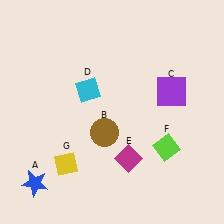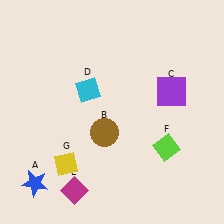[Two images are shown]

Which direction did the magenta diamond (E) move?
The magenta diamond (E) moved left.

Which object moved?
The magenta diamond (E) moved left.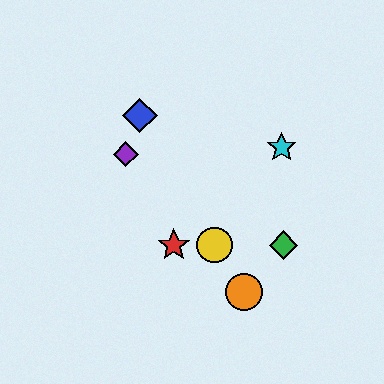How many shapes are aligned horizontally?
3 shapes (the red star, the green diamond, the yellow circle) are aligned horizontally.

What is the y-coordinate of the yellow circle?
The yellow circle is at y≈245.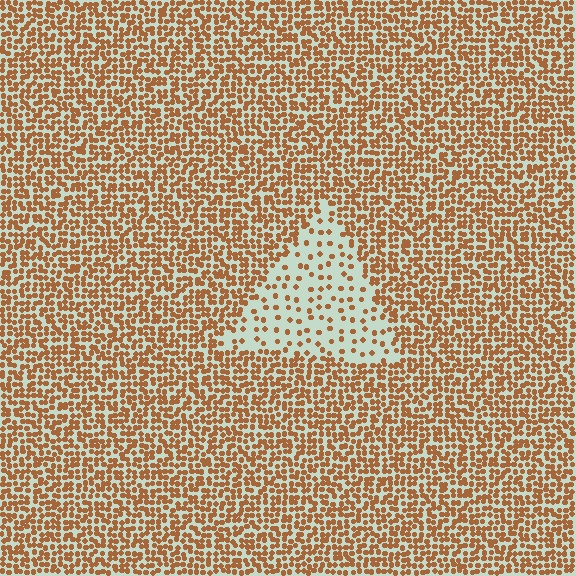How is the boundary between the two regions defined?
The boundary is defined by a change in element density (approximately 3.0x ratio). All elements are the same color, size, and shape.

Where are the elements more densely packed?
The elements are more densely packed outside the triangle boundary.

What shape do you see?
I see a triangle.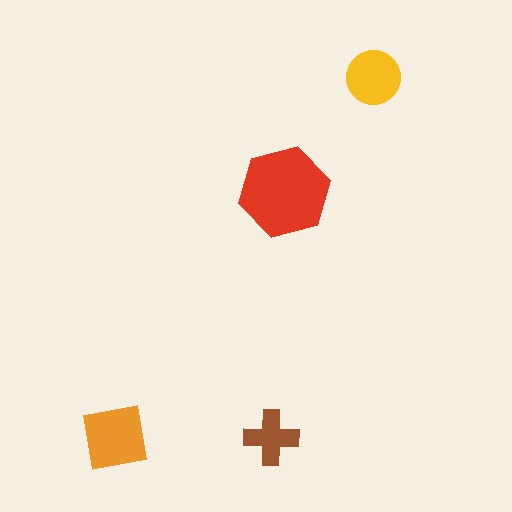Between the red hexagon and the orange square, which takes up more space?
The red hexagon.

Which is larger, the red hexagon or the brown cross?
The red hexagon.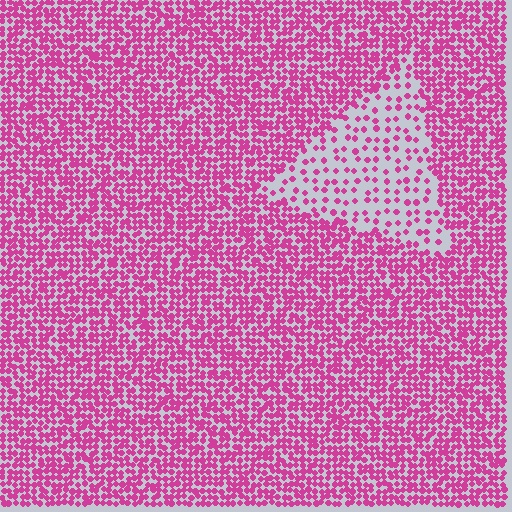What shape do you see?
I see a triangle.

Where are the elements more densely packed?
The elements are more densely packed outside the triangle boundary.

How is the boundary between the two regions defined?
The boundary is defined by a change in element density (approximately 2.7x ratio). All elements are the same color, size, and shape.